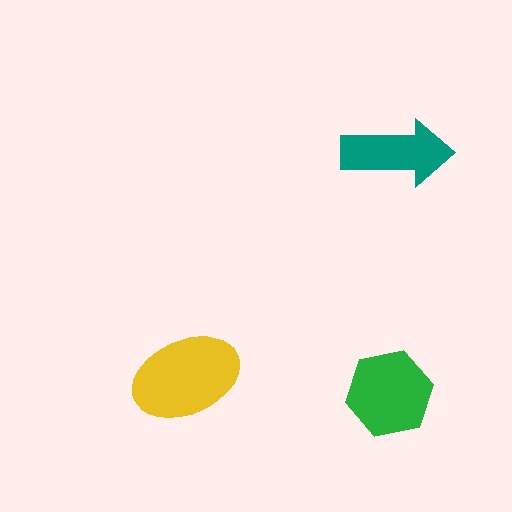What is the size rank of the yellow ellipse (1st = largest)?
1st.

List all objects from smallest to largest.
The teal arrow, the green hexagon, the yellow ellipse.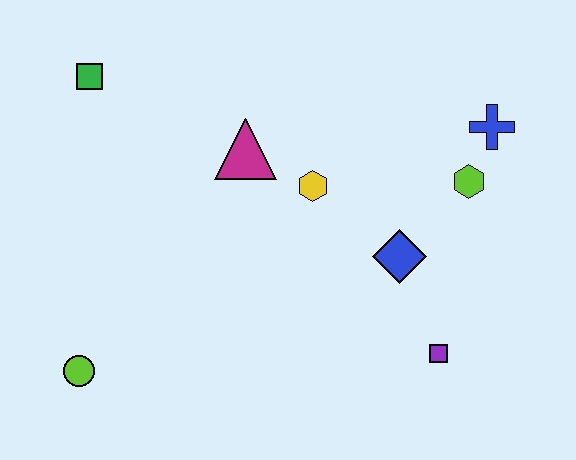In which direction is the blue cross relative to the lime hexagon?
The blue cross is above the lime hexagon.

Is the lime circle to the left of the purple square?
Yes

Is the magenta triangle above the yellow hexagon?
Yes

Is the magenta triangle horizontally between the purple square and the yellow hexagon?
No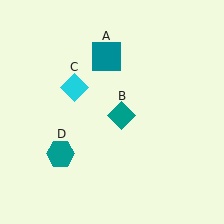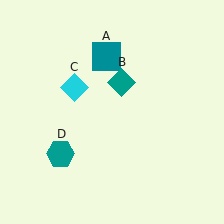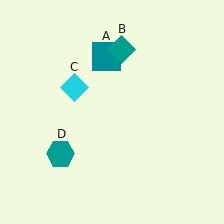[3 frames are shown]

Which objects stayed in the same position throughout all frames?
Teal square (object A) and cyan diamond (object C) and teal hexagon (object D) remained stationary.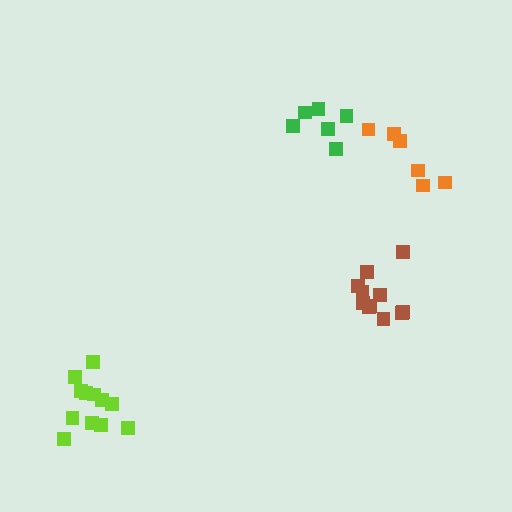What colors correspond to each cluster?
The clusters are colored: green, orange, lime, brown.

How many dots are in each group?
Group 1: 6 dots, Group 2: 6 dots, Group 3: 12 dots, Group 4: 11 dots (35 total).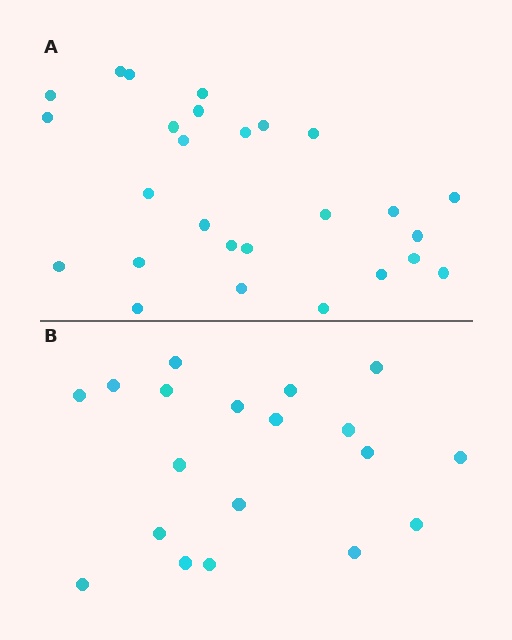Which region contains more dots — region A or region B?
Region A (the top region) has more dots.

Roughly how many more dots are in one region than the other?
Region A has roughly 8 or so more dots than region B.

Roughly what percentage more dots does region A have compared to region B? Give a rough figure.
About 40% more.